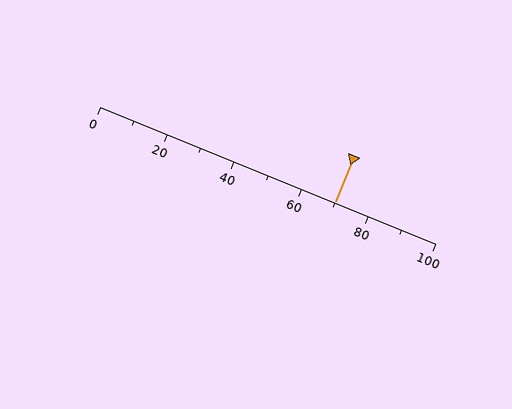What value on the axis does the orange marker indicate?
The marker indicates approximately 70.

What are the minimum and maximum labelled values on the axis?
The axis runs from 0 to 100.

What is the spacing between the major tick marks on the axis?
The major ticks are spaced 20 apart.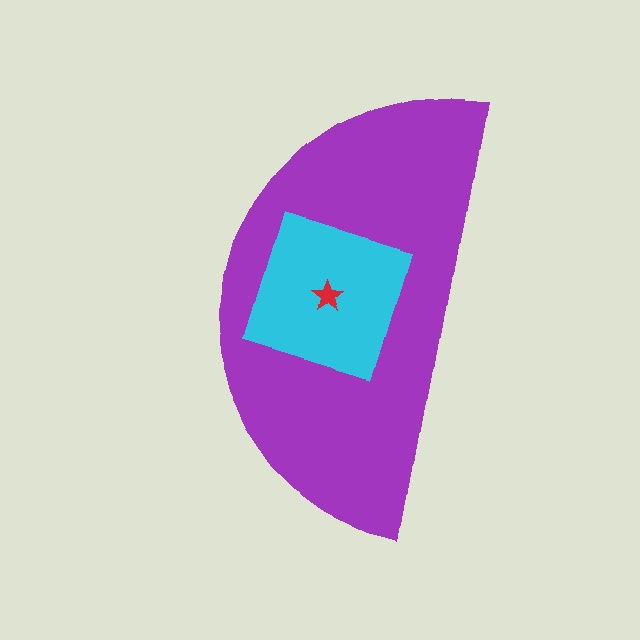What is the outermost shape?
The purple semicircle.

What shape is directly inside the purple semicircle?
The cyan square.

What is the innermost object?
The red star.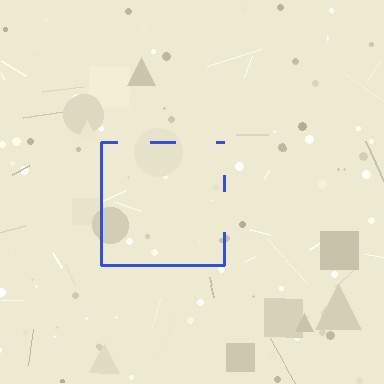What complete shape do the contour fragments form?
The contour fragments form a square.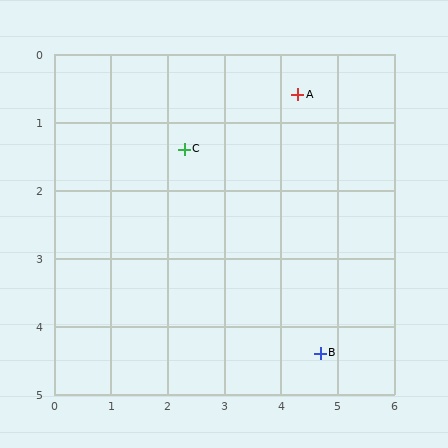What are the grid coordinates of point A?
Point A is at approximately (4.3, 0.6).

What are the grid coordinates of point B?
Point B is at approximately (4.7, 4.4).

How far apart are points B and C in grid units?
Points B and C are about 3.8 grid units apart.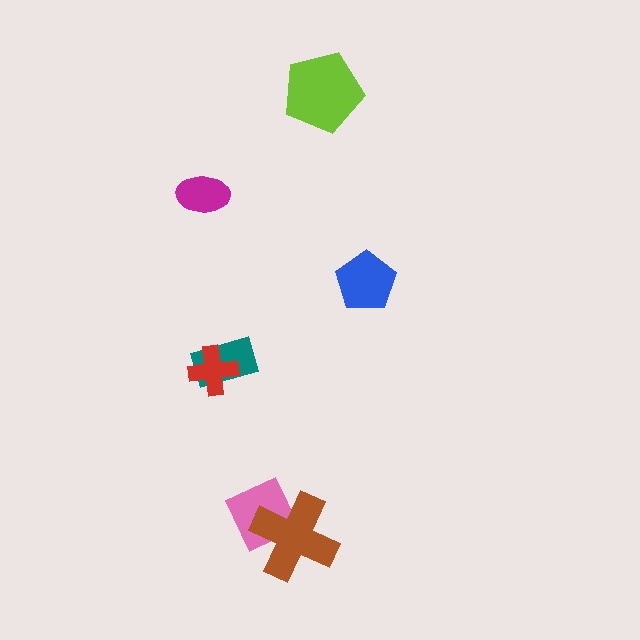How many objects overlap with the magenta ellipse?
0 objects overlap with the magenta ellipse.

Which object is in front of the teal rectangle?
The red cross is in front of the teal rectangle.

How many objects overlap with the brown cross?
1 object overlaps with the brown cross.